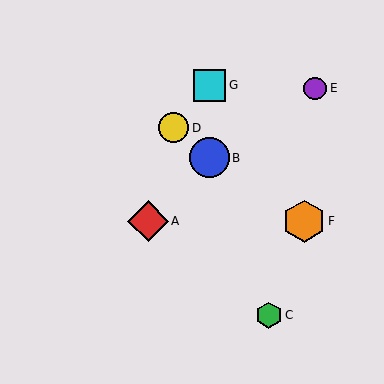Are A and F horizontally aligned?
Yes, both are at y≈221.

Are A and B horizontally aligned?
No, A is at y≈221 and B is at y≈158.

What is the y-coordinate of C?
Object C is at y≈315.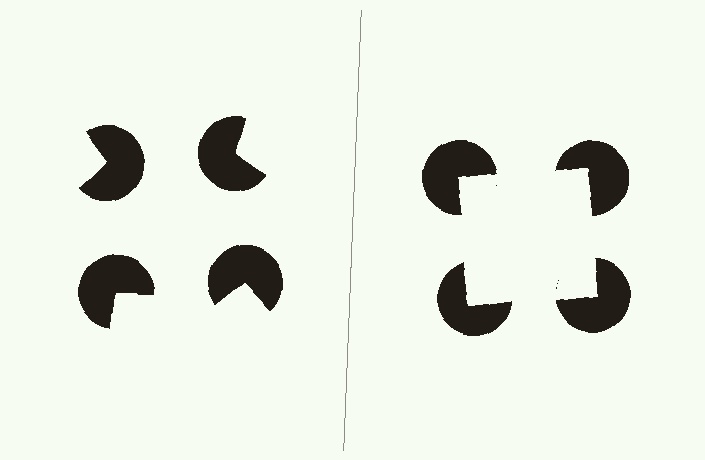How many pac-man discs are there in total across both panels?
8 — 4 on each side.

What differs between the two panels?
The pac-man discs are positioned identically on both sides; only the wedge orientations differ. On the right they align to a square; on the left they are misaligned.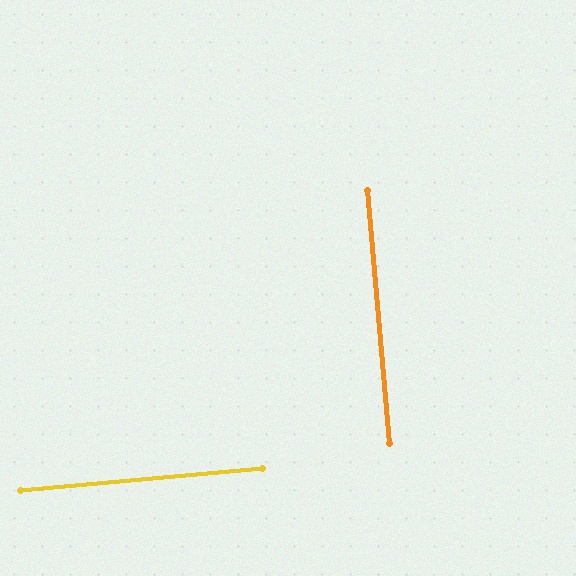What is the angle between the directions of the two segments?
Approximately 90 degrees.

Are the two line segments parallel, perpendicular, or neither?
Perpendicular — they meet at approximately 90°.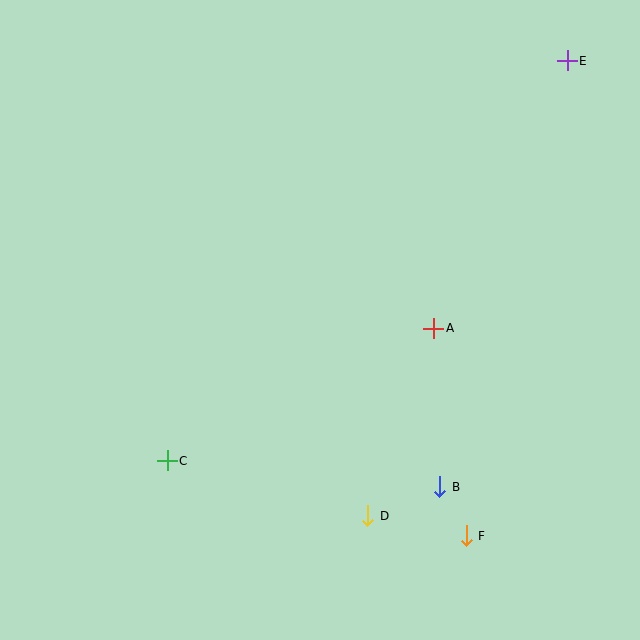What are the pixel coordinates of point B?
Point B is at (440, 487).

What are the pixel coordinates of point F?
Point F is at (466, 536).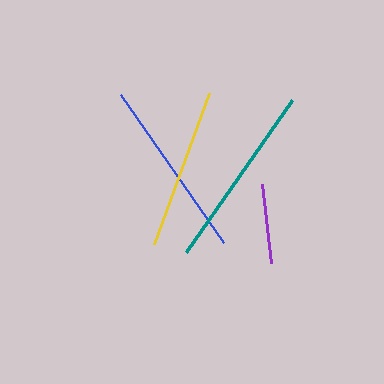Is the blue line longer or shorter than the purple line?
The blue line is longer than the purple line.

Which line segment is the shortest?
The purple line is the shortest at approximately 80 pixels.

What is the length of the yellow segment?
The yellow segment is approximately 161 pixels long.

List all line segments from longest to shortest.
From longest to shortest: teal, blue, yellow, purple.